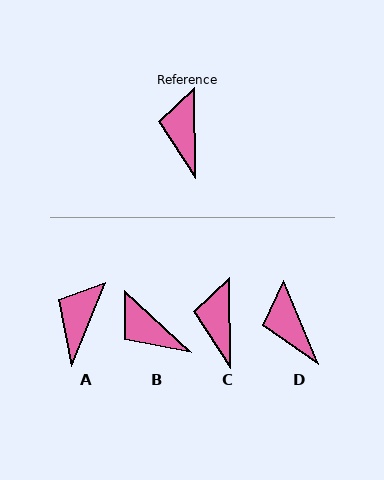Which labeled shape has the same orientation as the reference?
C.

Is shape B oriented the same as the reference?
No, it is off by about 46 degrees.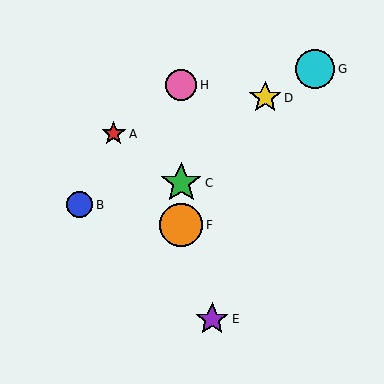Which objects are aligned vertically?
Objects C, F, H are aligned vertically.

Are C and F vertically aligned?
Yes, both are at x≈181.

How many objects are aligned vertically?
3 objects (C, F, H) are aligned vertically.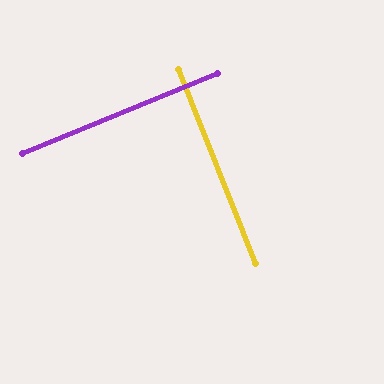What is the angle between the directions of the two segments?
Approximately 89 degrees.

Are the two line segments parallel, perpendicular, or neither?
Perpendicular — they meet at approximately 89°.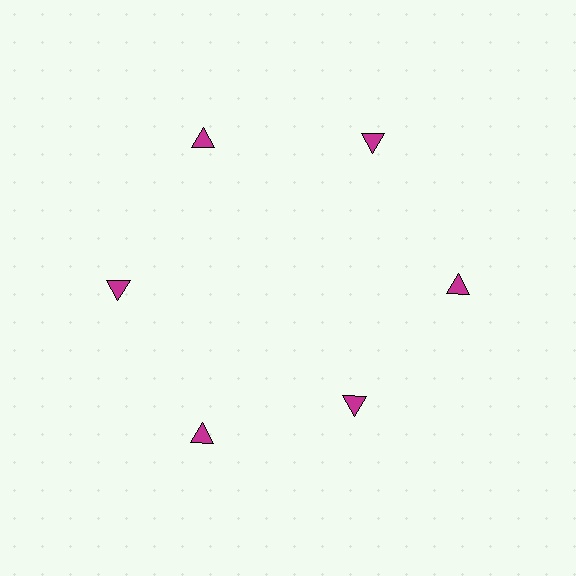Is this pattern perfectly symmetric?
No. The 6 magenta triangles are arranged in a ring, but one element near the 5 o'clock position is pulled inward toward the center, breaking the 6-fold rotational symmetry.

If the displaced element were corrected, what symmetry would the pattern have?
It would have 6-fold rotational symmetry — the pattern would map onto itself every 60 degrees.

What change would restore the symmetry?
The symmetry would be restored by moving it outward, back onto the ring so that all 6 triangles sit at equal angles and equal distance from the center.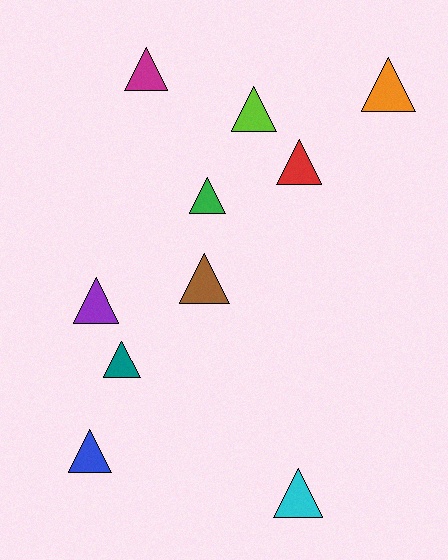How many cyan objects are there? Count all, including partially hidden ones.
There is 1 cyan object.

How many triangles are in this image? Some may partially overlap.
There are 10 triangles.